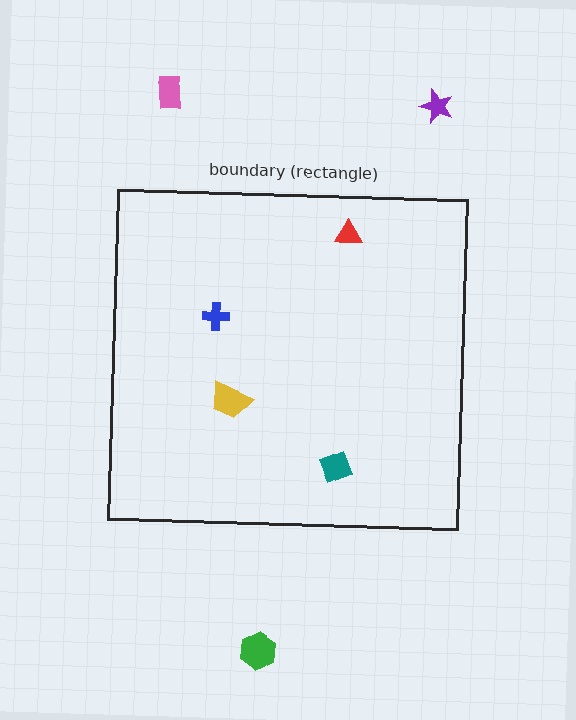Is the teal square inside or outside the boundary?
Inside.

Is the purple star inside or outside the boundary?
Outside.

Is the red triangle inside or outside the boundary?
Inside.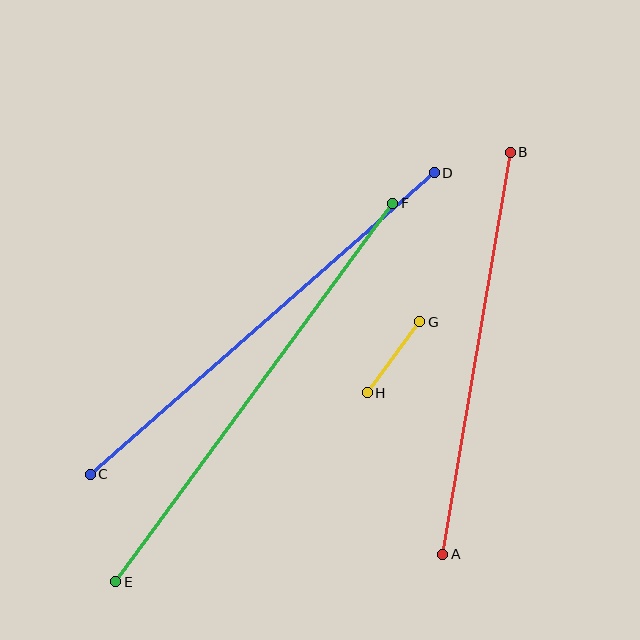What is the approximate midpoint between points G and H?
The midpoint is at approximately (393, 357) pixels.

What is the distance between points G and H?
The distance is approximately 88 pixels.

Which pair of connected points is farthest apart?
Points E and F are farthest apart.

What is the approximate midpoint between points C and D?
The midpoint is at approximately (262, 323) pixels.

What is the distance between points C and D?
The distance is approximately 458 pixels.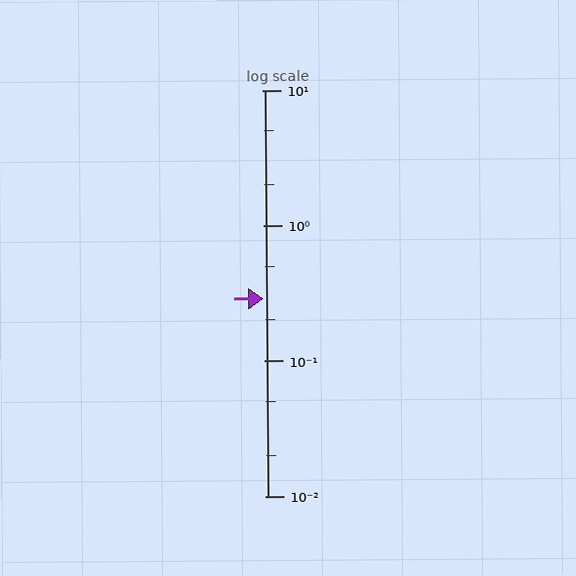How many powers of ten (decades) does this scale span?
The scale spans 3 decades, from 0.01 to 10.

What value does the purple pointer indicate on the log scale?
The pointer indicates approximately 0.29.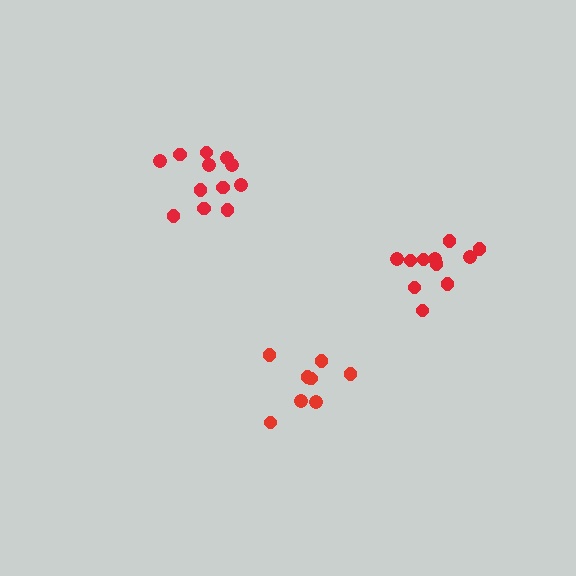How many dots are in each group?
Group 1: 8 dots, Group 2: 11 dots, Group 3: 12 dots (31 total).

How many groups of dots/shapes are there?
There are 3 groups.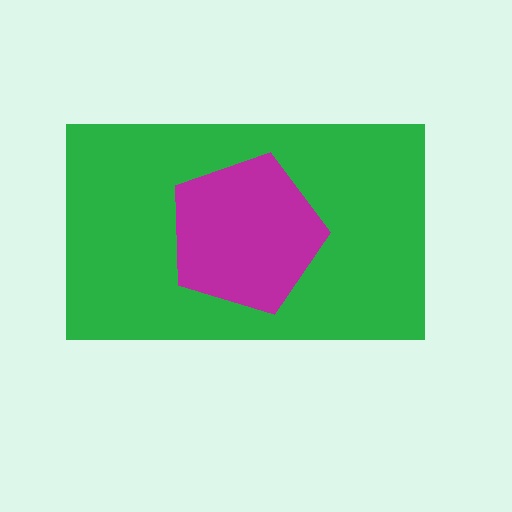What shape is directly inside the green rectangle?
The magenta pentagon.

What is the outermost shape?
The green rectangle.